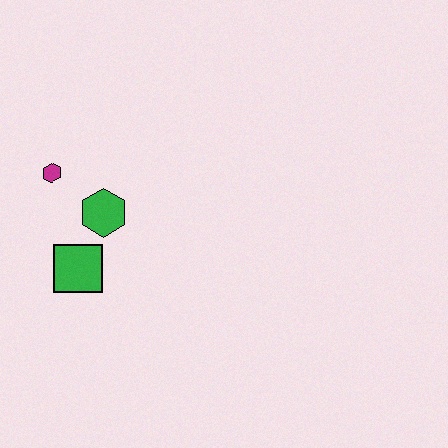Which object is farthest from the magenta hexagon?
The green square is farthest from the magenta hexagon.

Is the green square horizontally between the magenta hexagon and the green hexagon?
Yes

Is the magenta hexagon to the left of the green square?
Yes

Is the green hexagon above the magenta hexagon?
No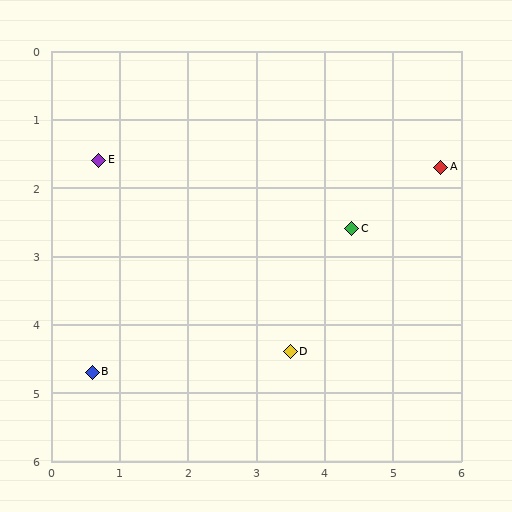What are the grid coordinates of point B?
Point B is at approximately (0.6, 4.7).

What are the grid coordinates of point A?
Point A is at approximately (5.7, 1.7).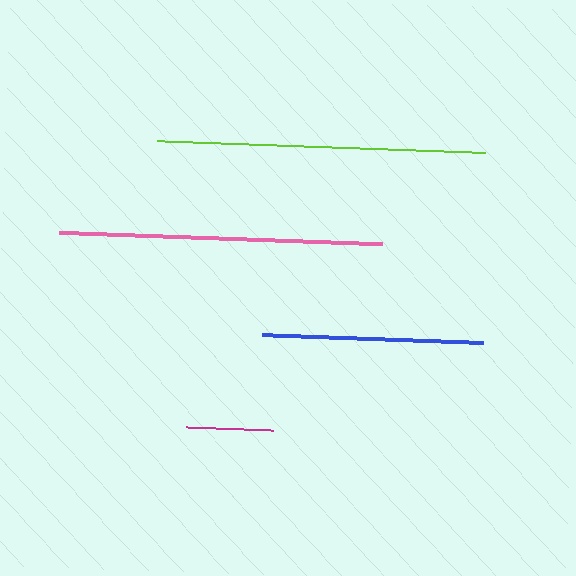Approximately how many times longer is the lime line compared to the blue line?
The lime line is approximately 1.5 times the length of the blue line.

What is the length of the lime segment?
The lime segment is approximately 328 pixels long.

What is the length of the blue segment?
The blue segment is approximately 221 pixels long.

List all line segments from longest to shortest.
From longest to shortest: lime, pink, blue, magenta.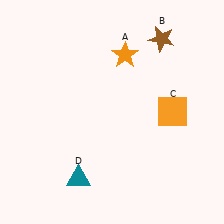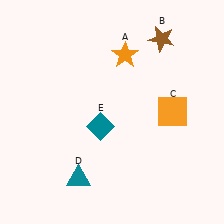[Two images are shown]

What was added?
A teal diamond (E) was added in Image 2.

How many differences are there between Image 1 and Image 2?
There is 1 difference between the two images.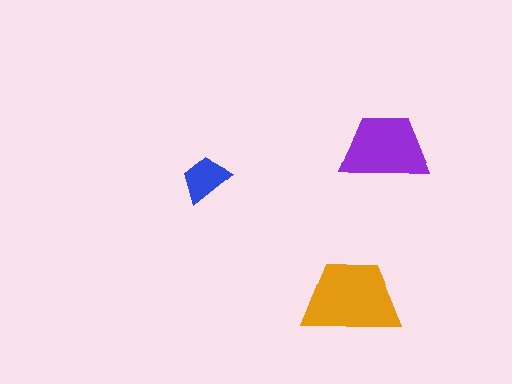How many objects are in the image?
There are 3 objects in the image.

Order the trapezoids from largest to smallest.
the orange one, the purple one, the blue one.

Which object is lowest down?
The orange trapezoid is bottommost.